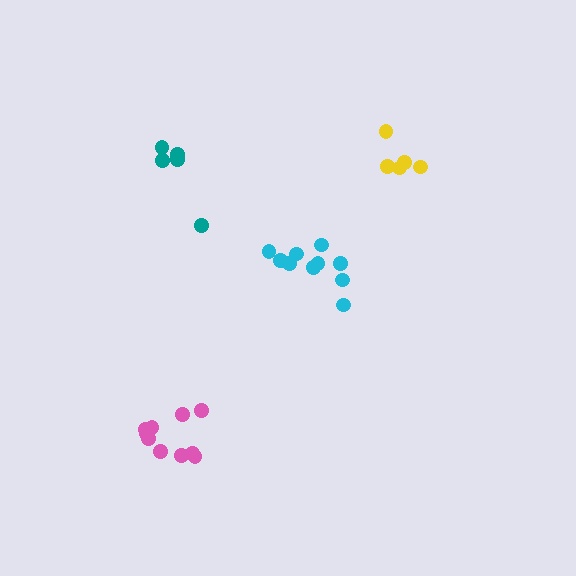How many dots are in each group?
Group 1: 10 dots, Group 2: 10 dots, Group 3: 5 dots, Group 4: 5 dots (30 total).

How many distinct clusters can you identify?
There are 4 distinct clusters.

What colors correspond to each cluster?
The clusters are colored: cyan, pink, yellow, teal.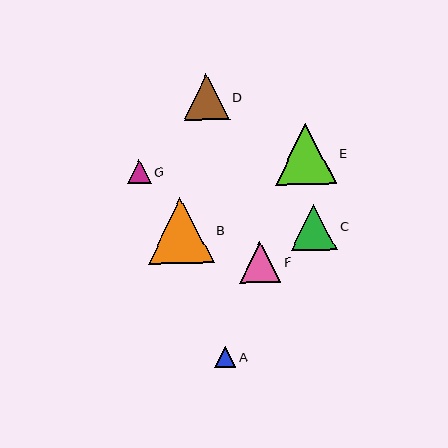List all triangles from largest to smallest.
From largest to smallest: B, E, C, D, F, G, A.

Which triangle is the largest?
Triangle B is the largest with a size of approximately 66 pixels.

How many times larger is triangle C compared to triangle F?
Triangle C is approximately 1.1 times the size of triangle F.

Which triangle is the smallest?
Triangle A is the smallest with a size of approximately 21 pixels.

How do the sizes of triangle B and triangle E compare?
Triangle B and triangle E are approximately the same size.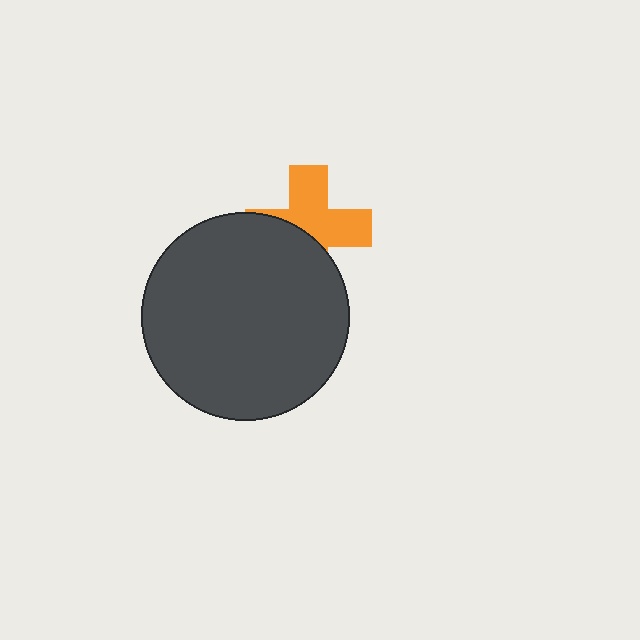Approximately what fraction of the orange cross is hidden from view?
Roughly 44% of the orange cross is hidden behind the dark gray circle.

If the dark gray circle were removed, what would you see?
You would see the complete orange cross.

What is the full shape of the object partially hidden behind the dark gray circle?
The partially hidden object is an orange cross.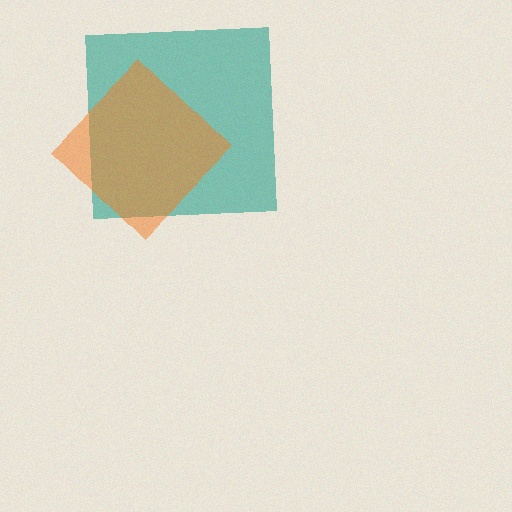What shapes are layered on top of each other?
The layered shapes are: a teal square, an orange diamond.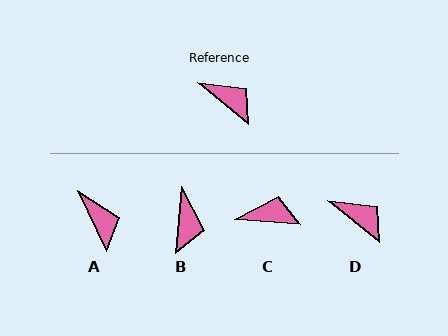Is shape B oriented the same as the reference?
No, it is off by about 55 degrees.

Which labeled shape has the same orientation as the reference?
D.